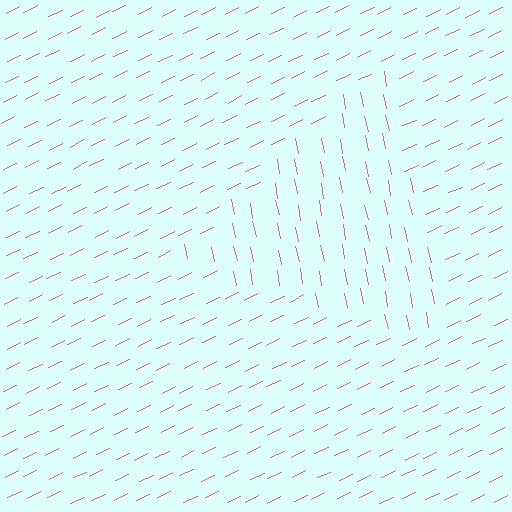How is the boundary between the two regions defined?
The boundary is defined purely by a change in line orientation (approximately 75 degrees difference). All lines are the same color and thickness.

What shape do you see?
I see a triangle.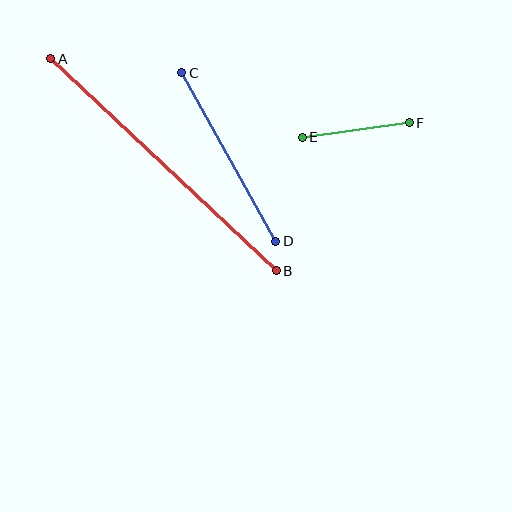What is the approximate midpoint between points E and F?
The midpoint is at approximately (356, 130) pixels.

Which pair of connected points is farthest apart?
Points A and B are farthest apart.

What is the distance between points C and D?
The distance is approximately 193 pixels.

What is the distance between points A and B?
The distance is approximately 309 pixels.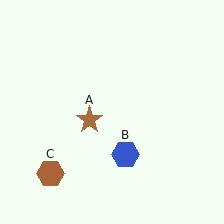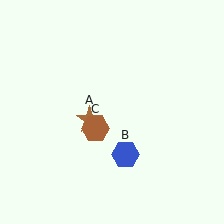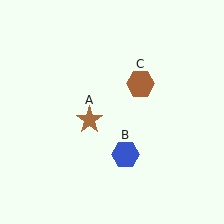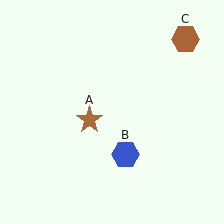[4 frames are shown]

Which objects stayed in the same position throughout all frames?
Brown star (object A) and blue hexagon (object B) remained stationary.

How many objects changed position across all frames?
1 object changed position: brown hexagon (object C).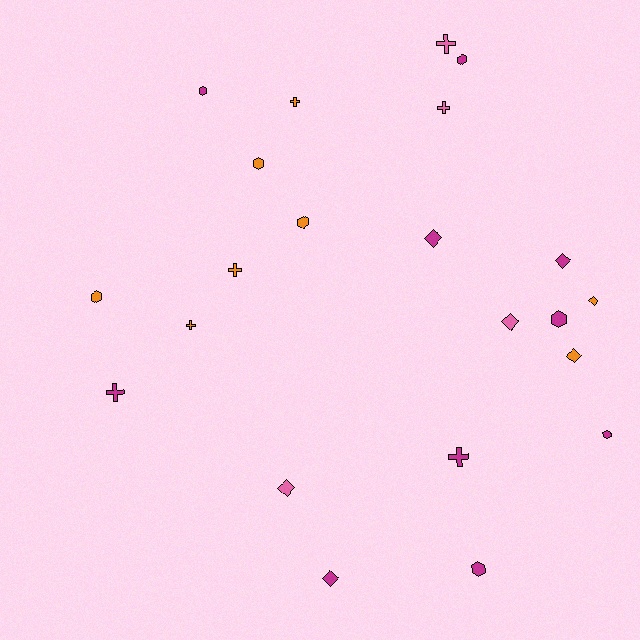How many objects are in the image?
There are 22 objects.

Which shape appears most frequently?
Hexagon, with 8 objects.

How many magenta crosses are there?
There are 2 magenta crosses.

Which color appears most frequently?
Magenta, with 10 objects.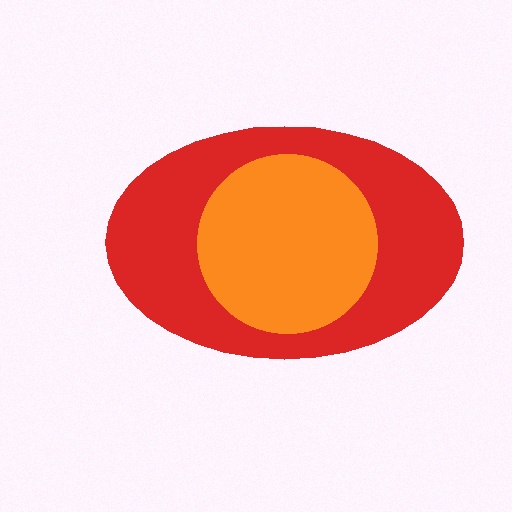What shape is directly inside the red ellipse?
The orange circle.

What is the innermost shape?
The orange circle.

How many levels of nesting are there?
2.